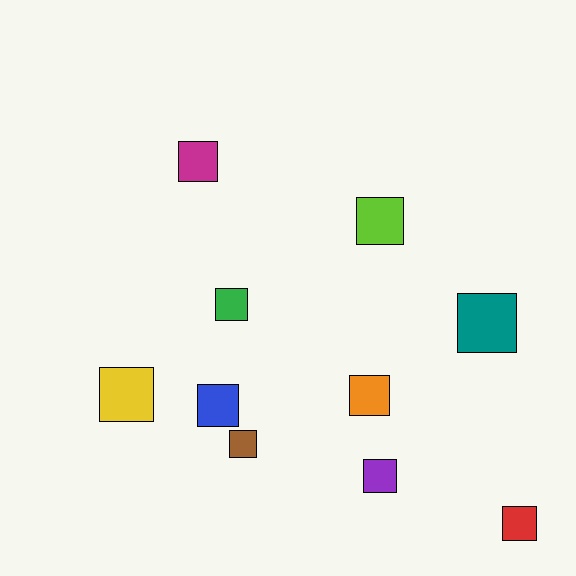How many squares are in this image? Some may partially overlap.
There are 10 squares.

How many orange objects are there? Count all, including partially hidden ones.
There is 1 orange object.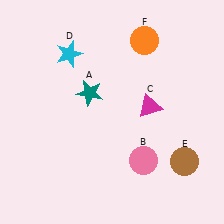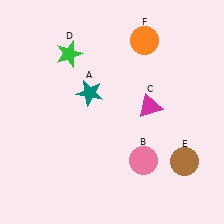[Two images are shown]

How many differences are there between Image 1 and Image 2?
There is 1 difference between the two images.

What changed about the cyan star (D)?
In Image 1, D is cyan. In Image 2, it changed to green.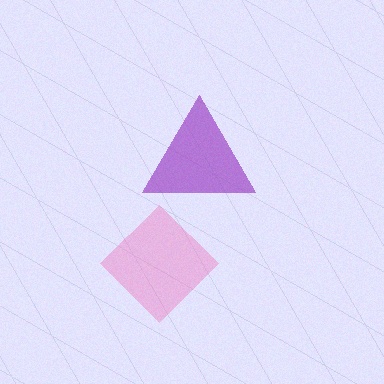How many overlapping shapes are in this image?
There are 2 overlapping shapes in the image.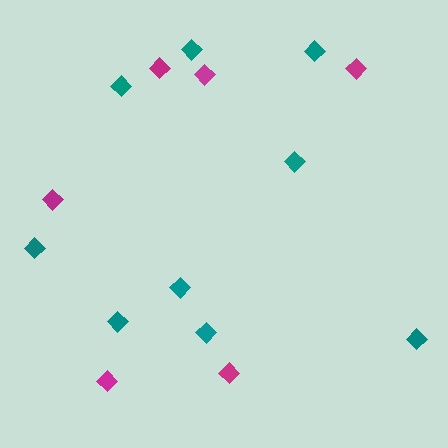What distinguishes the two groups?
There are 2 groups: one group of teal diamonds (9) and one group of magenta diamonds (6).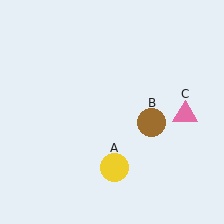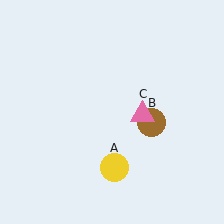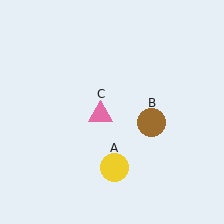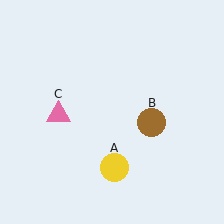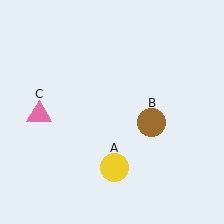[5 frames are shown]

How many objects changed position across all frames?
1 object changed position: pink triangle (object C).